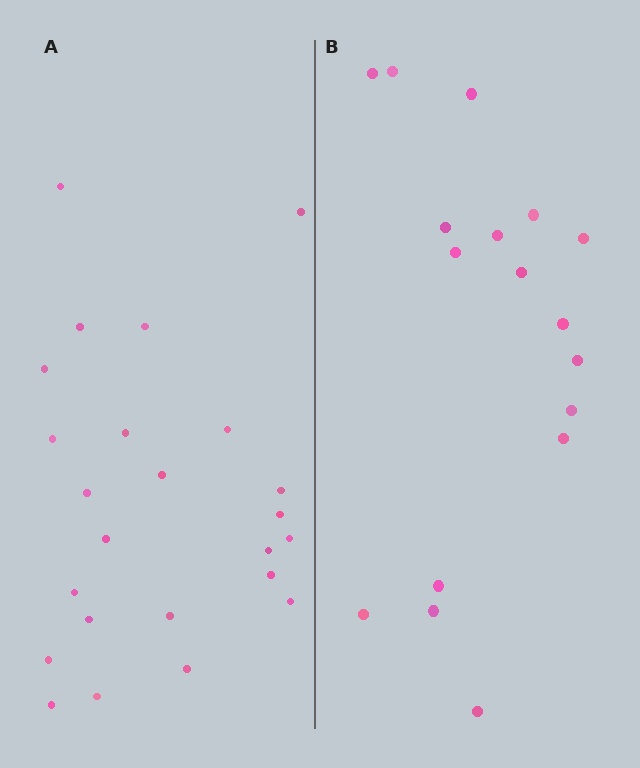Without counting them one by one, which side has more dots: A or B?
Region A (the left region) has more dots.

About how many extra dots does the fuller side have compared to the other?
Region A has roughly 8 or so more dots than region B.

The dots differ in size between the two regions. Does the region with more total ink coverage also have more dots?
No. Region B has more total ink coverage because its dots are larger, but region A actually contains more individual dots. Total area can be misleading — the number of items is what matters here.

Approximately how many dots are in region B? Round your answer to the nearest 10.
About 20 dots. (The exact count is 17, which rounds to 20.)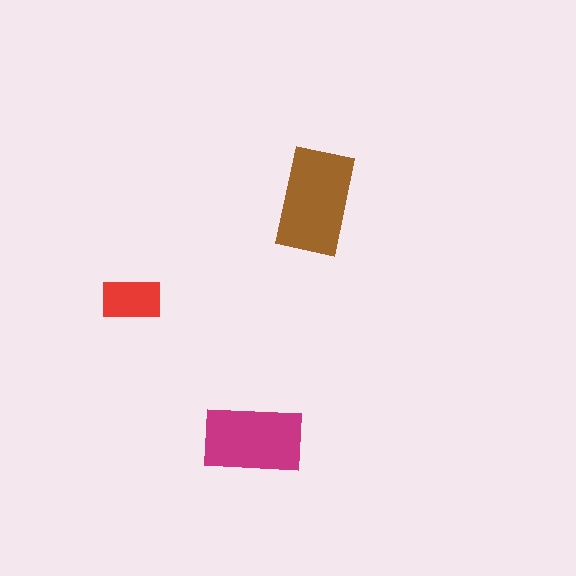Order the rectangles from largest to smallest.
the brown one, the magenta one, the red one.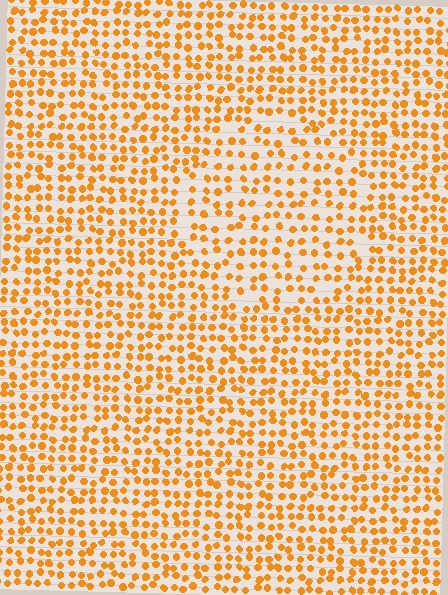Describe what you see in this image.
The image contains small orange elements arranged at two different densities. A circle-shaped region is visible where the elements are less densely packed than the surrounding area.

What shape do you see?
I see a circle.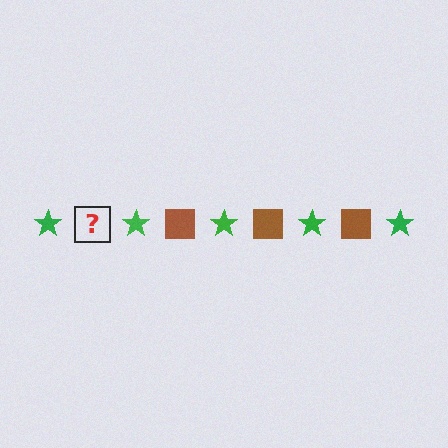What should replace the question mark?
The question mark should be replaced with a brown square.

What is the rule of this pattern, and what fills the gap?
The rule is that the pattern alternates between green star and brown square. The gap should be filled with a brown square.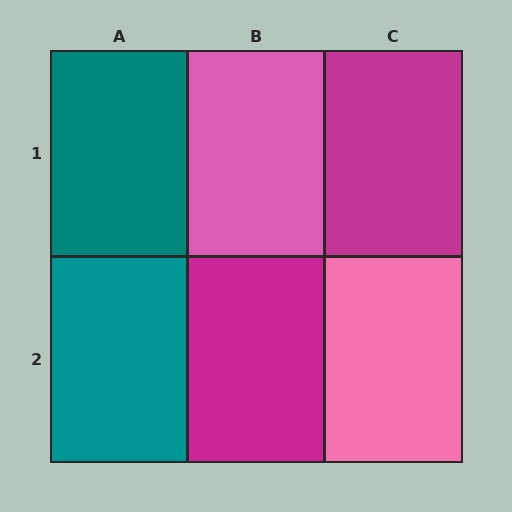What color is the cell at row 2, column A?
Teal.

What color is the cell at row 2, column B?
Magenta.